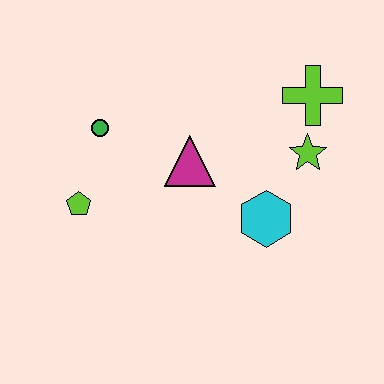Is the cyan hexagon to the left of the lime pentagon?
No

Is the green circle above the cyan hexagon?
Yes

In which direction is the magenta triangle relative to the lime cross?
The magenta triangle is to the left of the lime cross.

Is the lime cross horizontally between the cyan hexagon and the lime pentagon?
No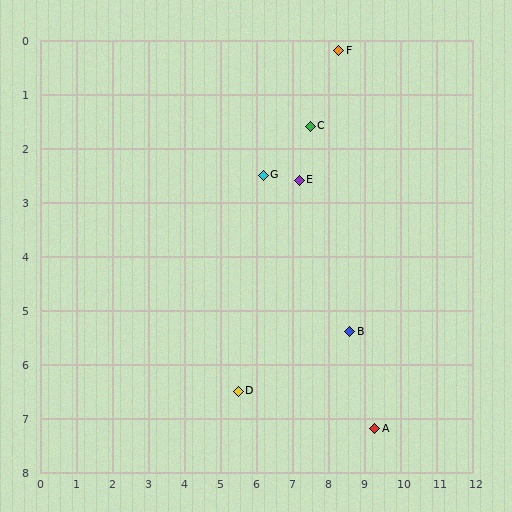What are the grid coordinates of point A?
Point A is at approximately (9.3, 7.2).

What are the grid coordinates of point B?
Point B is at approximately (8.6, 5.4).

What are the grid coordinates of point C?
Point C is at approximately (7.5, 1.6).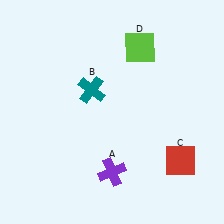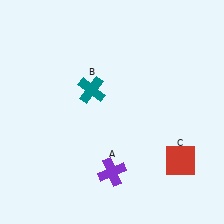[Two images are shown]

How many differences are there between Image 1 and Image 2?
There is 1 difference between the two images.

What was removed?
The lime square (D) was removed in Image 2.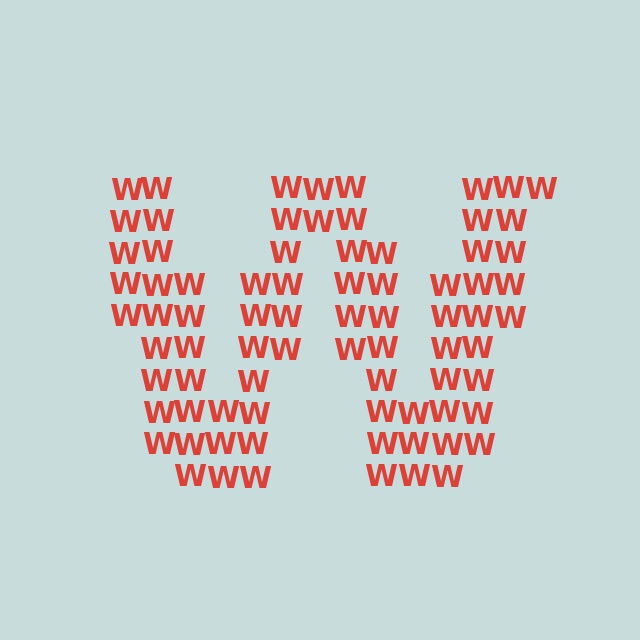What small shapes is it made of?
It is made of small letter W's.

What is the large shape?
The large shape is the letter W.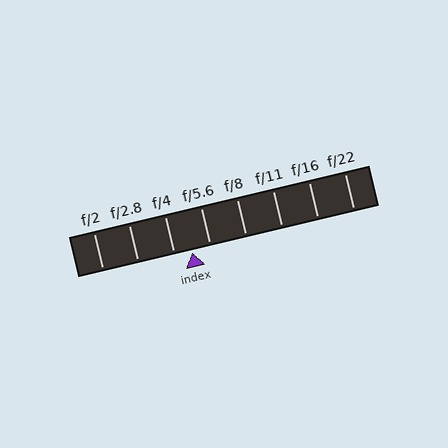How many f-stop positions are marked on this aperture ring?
There are 8 f-stop positions marked.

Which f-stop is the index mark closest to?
The index mark is closest to f/4.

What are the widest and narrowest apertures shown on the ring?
The widest aperture shown is f/2 and the narrowest is f/22.